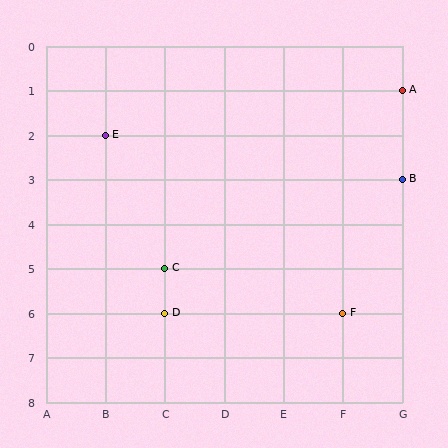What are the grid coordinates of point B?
Point B is at grid coordinates (G, 3).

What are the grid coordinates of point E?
Point E is at grid coordinates (B, 2).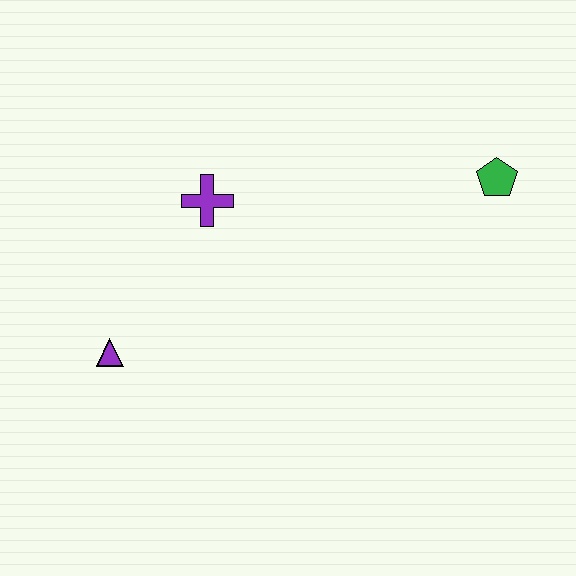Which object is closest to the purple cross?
The purple triangle is closest to the purple cross.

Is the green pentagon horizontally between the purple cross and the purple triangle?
No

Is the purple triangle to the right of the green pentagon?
No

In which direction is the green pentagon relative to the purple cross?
The green pentagon is to the right of the purple cross.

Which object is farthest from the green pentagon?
The purple triangle is farthest from the green pentagon.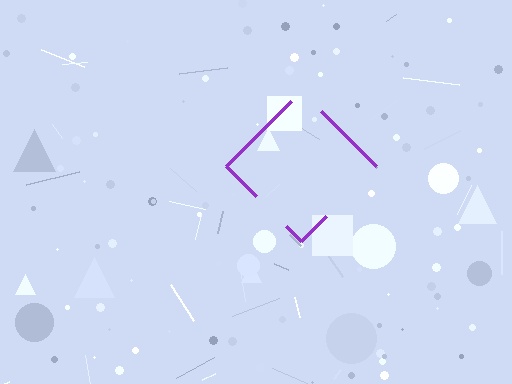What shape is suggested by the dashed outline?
The dashed outline suggests a diamond.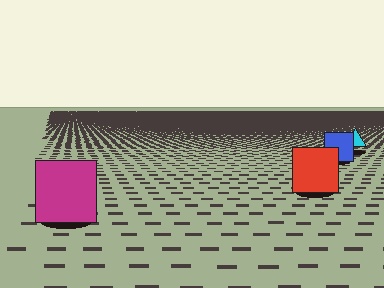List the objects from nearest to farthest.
From nearest to farthest: the magenta square, the red square, the blue square, the cyan triangle.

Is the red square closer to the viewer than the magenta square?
No. The magenta square is closer — you can tell from the texture gradient: the ground texture is coarser near it.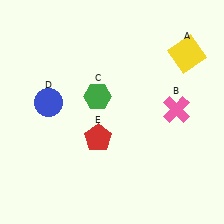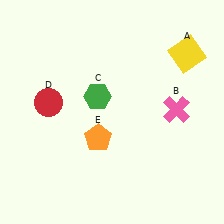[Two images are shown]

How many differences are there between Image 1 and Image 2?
There are 2 differences between the two images.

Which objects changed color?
D changed from blue to red. E changed from red to orange.